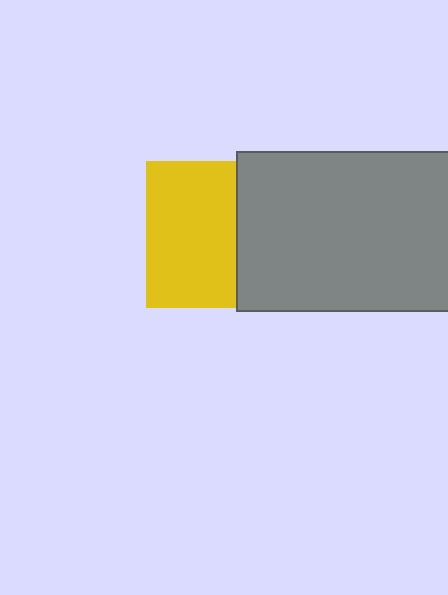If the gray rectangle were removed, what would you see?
You would see the complete yellow square.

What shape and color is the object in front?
The object in front is a gray rectangle.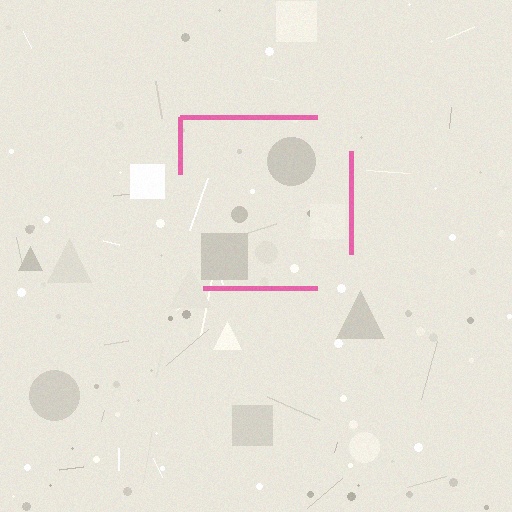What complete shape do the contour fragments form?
The contour fragments form a square.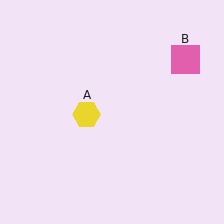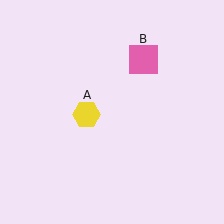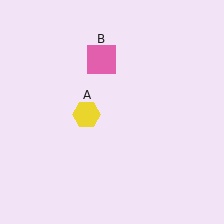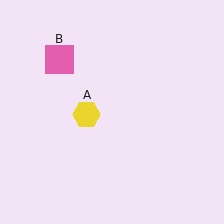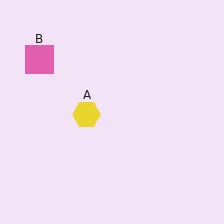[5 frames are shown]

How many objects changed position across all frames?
1 object changed position: pink square (object B).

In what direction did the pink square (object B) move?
The pink square (object B) moved left.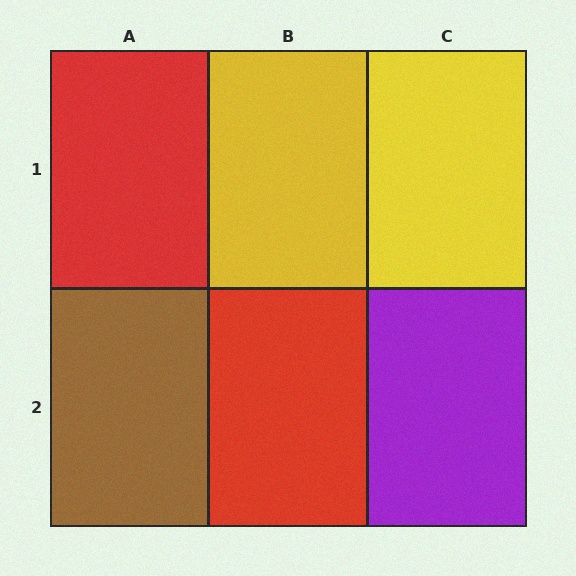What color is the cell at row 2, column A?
Brown.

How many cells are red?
2 cells are red.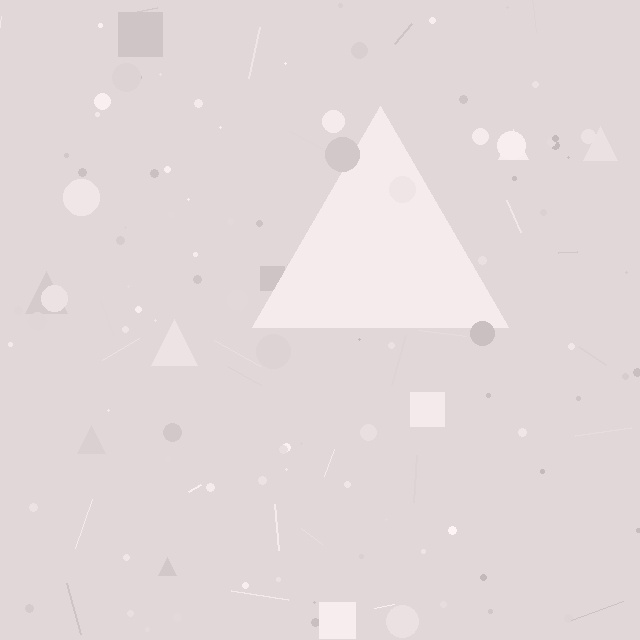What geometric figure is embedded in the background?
A triangle is embedded in the background.